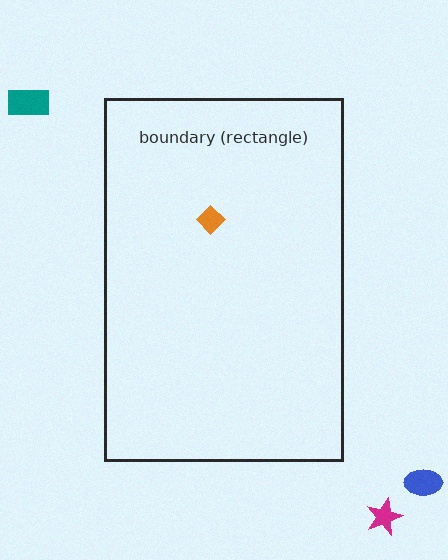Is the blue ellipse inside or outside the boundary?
Outside.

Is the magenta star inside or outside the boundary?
Outside.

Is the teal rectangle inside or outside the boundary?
Outside.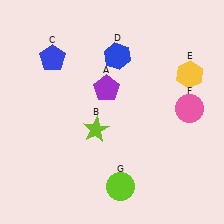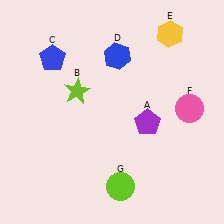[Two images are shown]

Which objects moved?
The objects that moved are: the purple pentagon (A), the lime star (B), the yellow hexagon (E).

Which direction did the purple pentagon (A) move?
The purple pentagon (A) moved right.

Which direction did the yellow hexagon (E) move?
The yellow hexagon (E) moved up.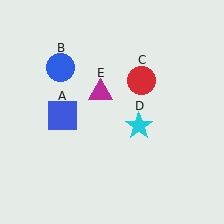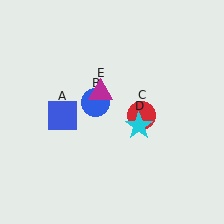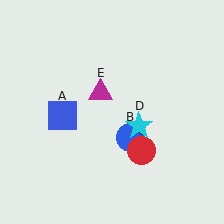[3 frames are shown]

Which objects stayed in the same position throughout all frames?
Blue square (object A) and cyan star (object D) and magenta triangle (object E) remained stationary.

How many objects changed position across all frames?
2 objects changed position: blue circle (object B), red circle (object C).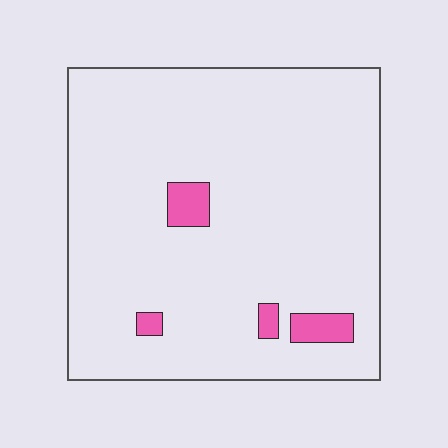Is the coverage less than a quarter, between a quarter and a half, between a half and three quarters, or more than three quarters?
Less than a quarter.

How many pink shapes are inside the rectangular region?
4.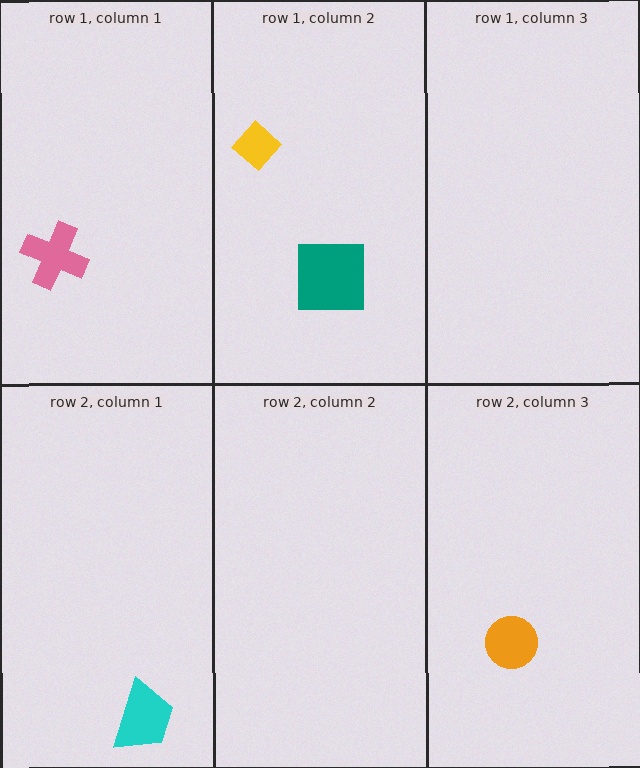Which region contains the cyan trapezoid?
The row 2, column 1 region.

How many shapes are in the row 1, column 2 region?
2.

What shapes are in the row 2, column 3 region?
The orange circle.